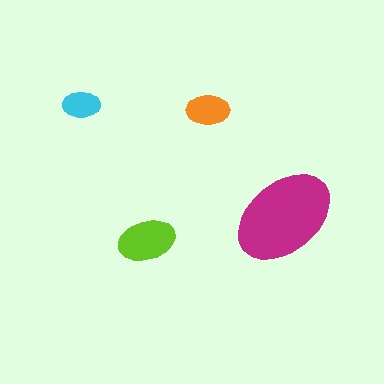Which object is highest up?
The cyan ellipse is topmost.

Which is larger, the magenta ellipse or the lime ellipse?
The magenta one.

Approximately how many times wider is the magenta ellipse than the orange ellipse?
About 2.5 times wider.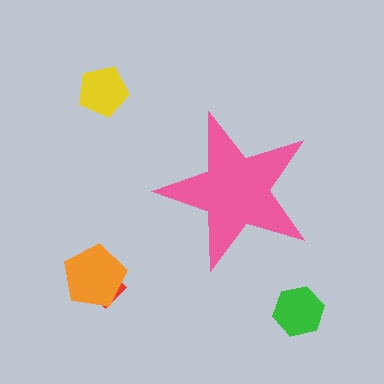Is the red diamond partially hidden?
No, the red diamond is fully visible.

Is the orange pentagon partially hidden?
No, the orange pentagon is fully visible.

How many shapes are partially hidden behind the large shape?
0 shapes are partially hidden.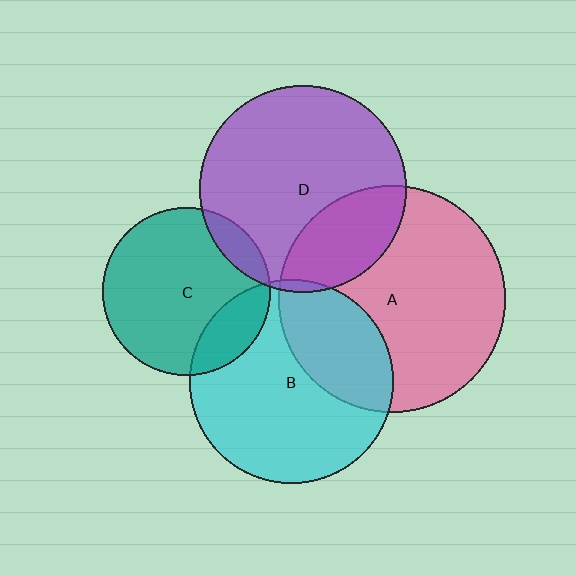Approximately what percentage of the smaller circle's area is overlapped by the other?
Approximately 20%.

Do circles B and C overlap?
Yes.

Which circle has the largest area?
Circle A (pink).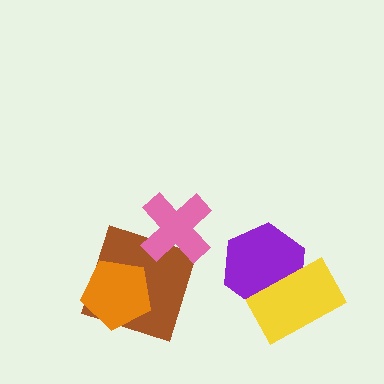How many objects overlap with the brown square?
2 objects overlap with the brown square.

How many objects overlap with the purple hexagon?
1 object overlaps with the purple hexagon.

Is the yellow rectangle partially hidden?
No, no other shape covers it.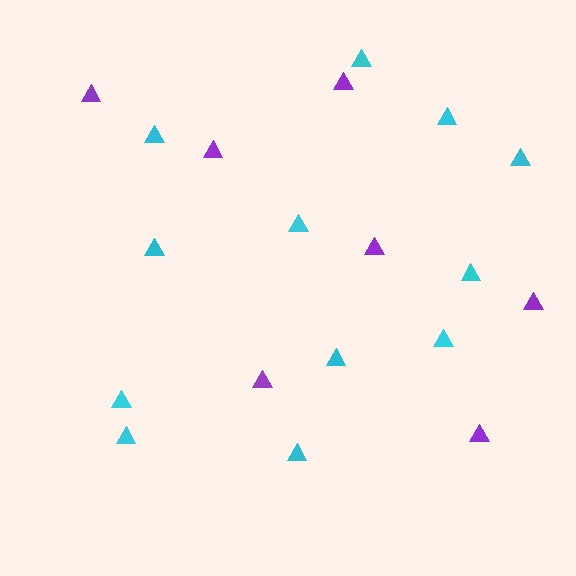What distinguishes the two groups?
There are 2 groups: one group of cyan triangles (12) and one group of purple triangles (7).